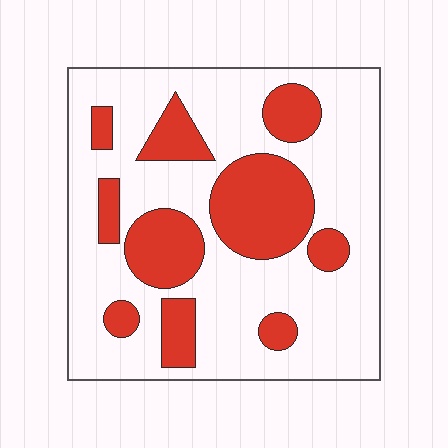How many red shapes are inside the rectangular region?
10.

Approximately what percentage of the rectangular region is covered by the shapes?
Approximately 30%.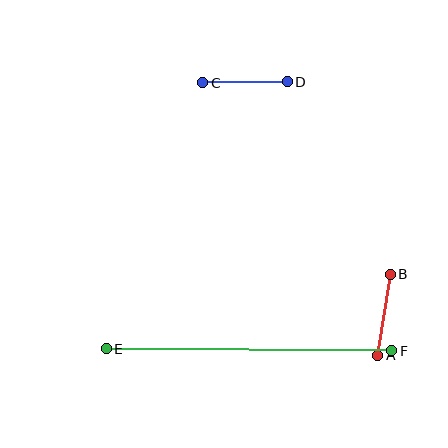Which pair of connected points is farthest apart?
Points E and F are farthest apart.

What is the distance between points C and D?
The distance is approximately 84 pixels.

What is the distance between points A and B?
The distance is approximately 82 pixels.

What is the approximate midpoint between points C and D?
The midpoint is at approximately (245, 82) pixels.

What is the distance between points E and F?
The distance is approximately 285 pixels.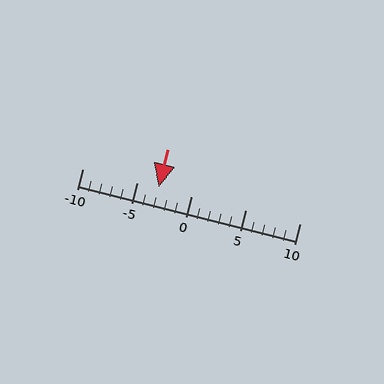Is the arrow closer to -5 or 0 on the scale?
The arrow is closer to -5.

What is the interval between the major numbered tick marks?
The major tick marks are spaced 5 units apart.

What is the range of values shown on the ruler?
The ruler shows values from -10 to 10.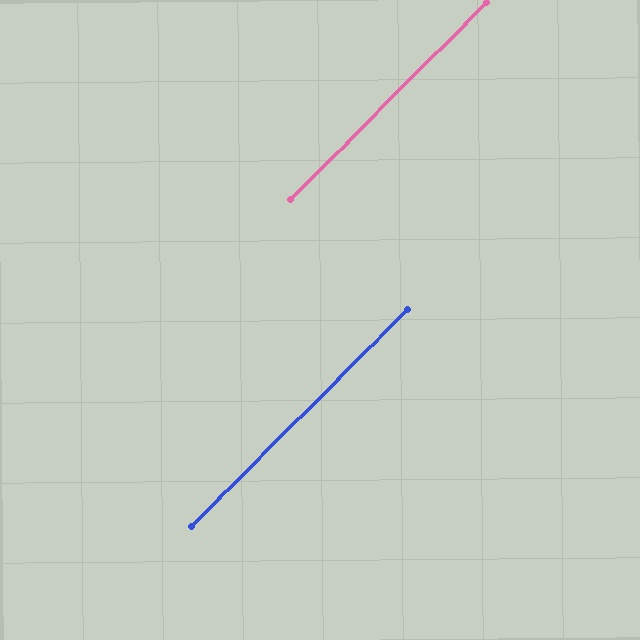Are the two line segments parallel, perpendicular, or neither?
Parallel — their directions differ by only 0.1°.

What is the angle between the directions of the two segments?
Approximately 0 degrees.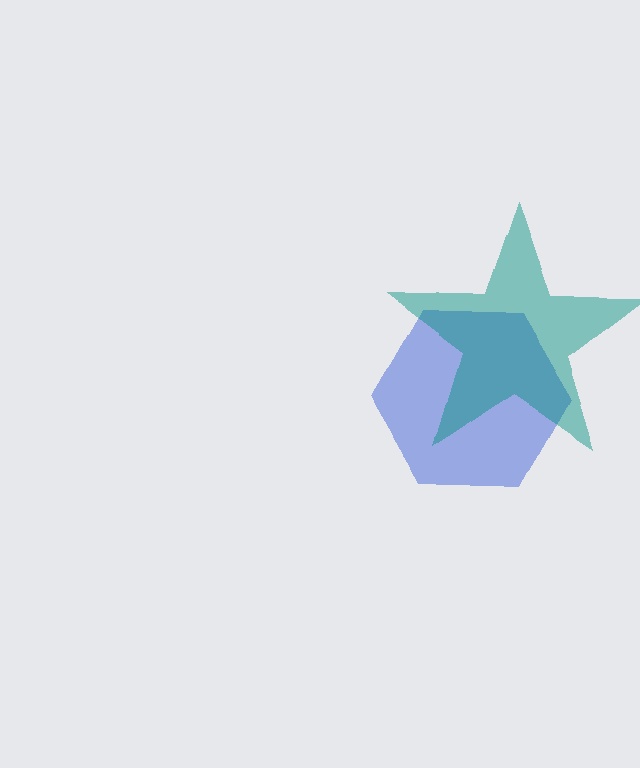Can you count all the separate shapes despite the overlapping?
Yes, there are 2 separate shapes.